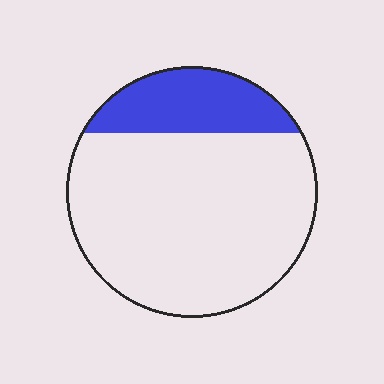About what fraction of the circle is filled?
About one fifth (1/5).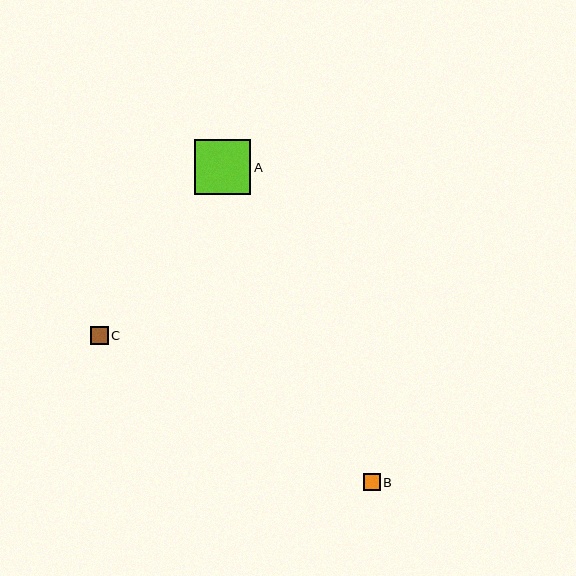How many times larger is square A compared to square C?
Square A is approximately 3.1 times the size of square C.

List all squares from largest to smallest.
From largest to smallest: A, C, B.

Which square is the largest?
Square A is the largest with a size of approximately 56 pixels.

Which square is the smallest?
Square B is the smallest with a size of approximately 16 pixels.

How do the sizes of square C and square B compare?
Square C and square B are approximately the same size.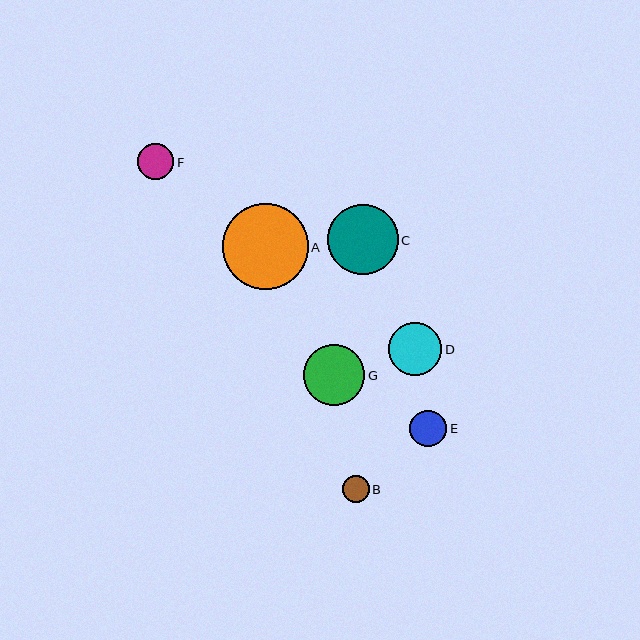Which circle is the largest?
Circle A is the largest with a size of approximately 86 pixels.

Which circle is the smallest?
Circle B is the smallest with a size of approximately 26 pixels.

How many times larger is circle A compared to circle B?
Circle A is approximately 3.2 times the size of circle B.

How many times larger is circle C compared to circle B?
Circle C is approximately 2.6 times the size of circle B.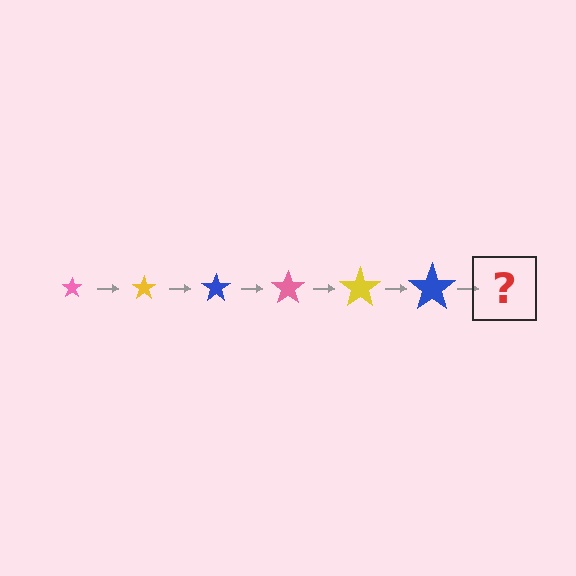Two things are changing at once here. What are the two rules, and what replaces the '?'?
The two rules are that the star grows larger each step and the color cycles through pink, yellow, and blue. The '?' should be a pink star, larger than the previous one.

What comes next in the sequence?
The next element should be a pink star, larger than the previous one.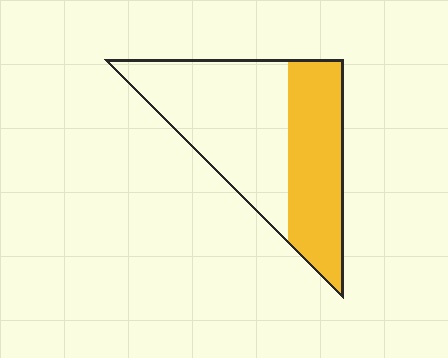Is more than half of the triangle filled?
No.